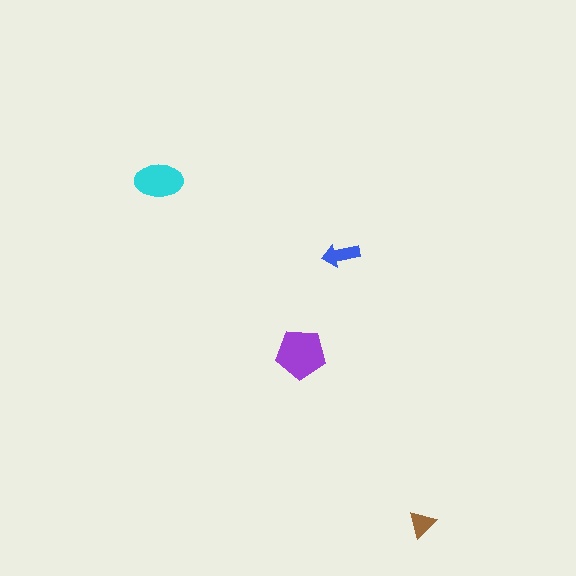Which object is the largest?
The purple pentagon.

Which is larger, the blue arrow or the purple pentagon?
The purple pentagon.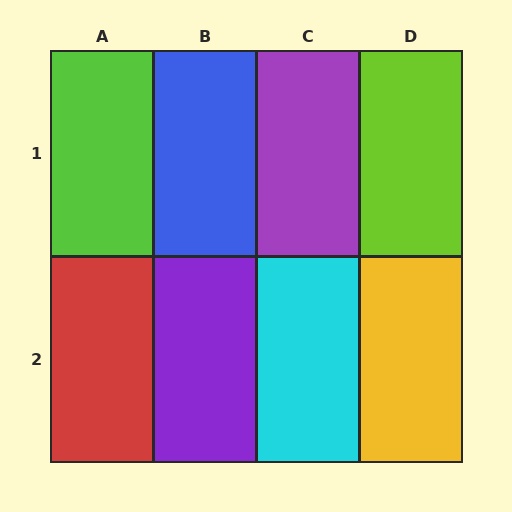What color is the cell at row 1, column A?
Lime.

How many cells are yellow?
1 cell is yellow.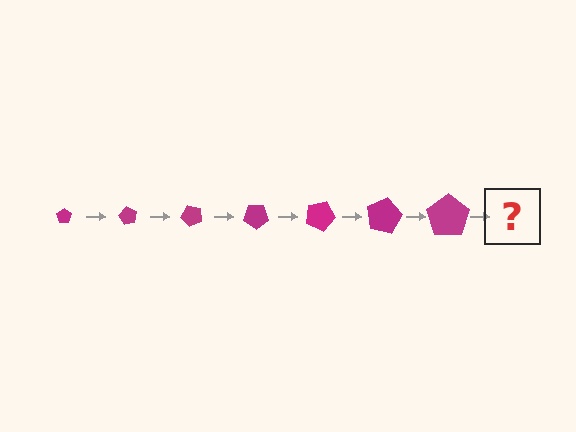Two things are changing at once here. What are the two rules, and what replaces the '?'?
The two rules are that the pentagon grows larger each step and it rotates 60 degrees each step. The '?' should be a pentagon, larger than the previous one and rotated 420 degrees from the start.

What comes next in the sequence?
The next element should be a pentagon, larger than the previous one and rotated 420 degrees from the start.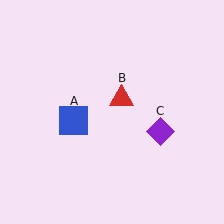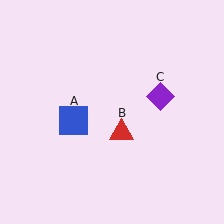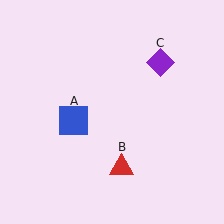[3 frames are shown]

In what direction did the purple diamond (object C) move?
The purple diamond (object C) moved up.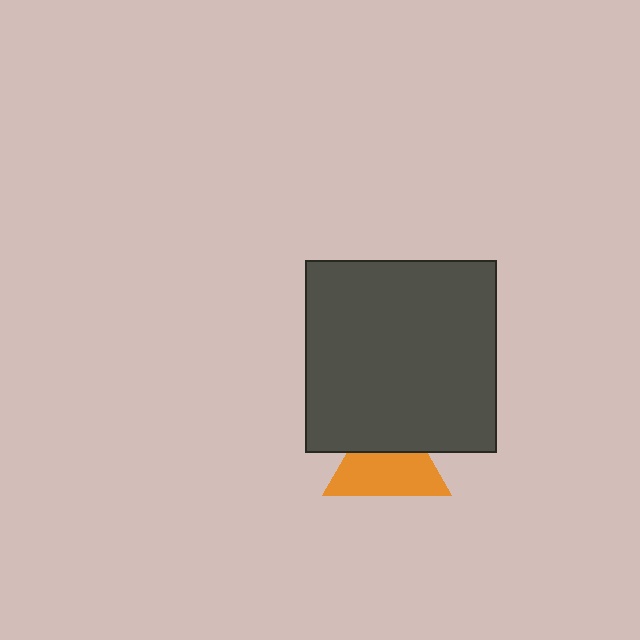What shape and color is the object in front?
The object in front is a dark gray square.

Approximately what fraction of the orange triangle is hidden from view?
Roughly 39% of the orange triangle is hidden behind the dark gray square.